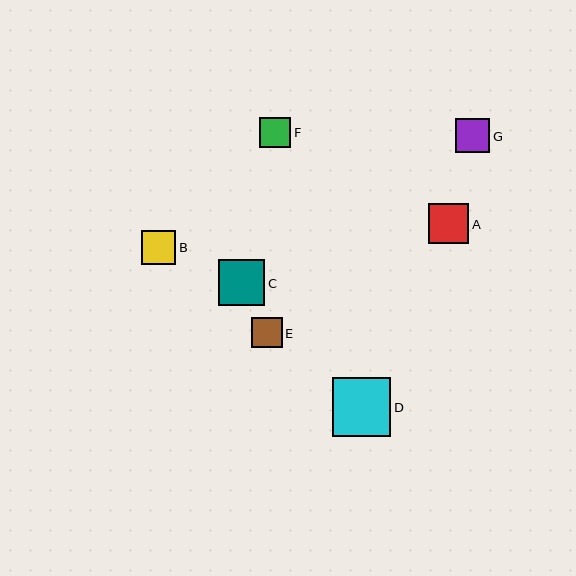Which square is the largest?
Square D is the largest with a size of approximately 58 pixels.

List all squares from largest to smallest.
From largest to smallest: D, C, A, B, G, F, E.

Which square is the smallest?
Square E is the smallest with a size of approximately 30 pixels.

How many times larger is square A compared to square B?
Square A is approximately 1.2 times the size of square B.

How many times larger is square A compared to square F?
Square A is approximately 1.3 times the size of square F.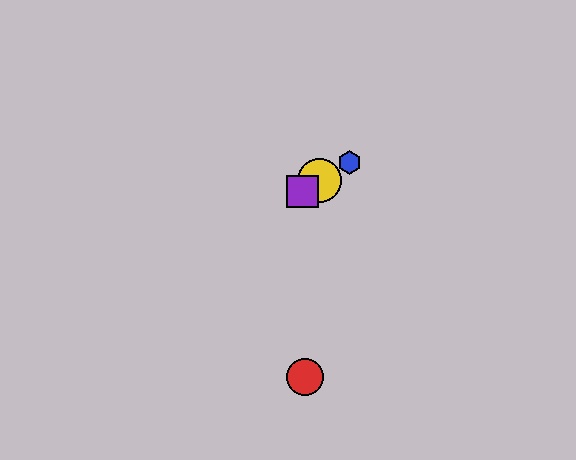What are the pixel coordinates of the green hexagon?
The green hexagon is at (312, 185).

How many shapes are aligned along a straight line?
4 shapes (the blue hexagon, the green hexagon, the yellow circle, the purple square) are aligned along a straight line.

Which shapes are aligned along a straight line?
The blue hexagon, the green hexagon, the yellow circle, the purple square are aligned along a straight line.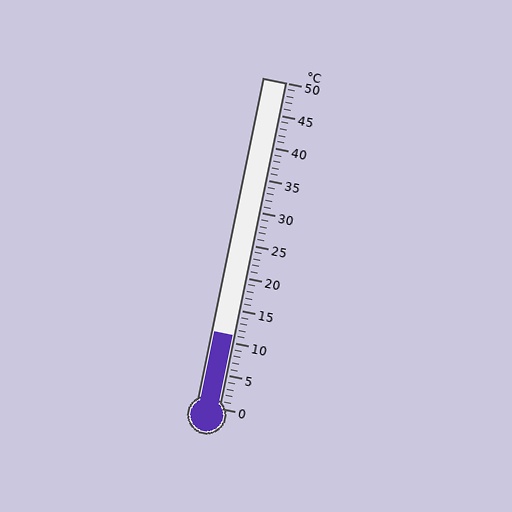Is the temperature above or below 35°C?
The temperature is below 35°C.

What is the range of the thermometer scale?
The thermometer scale ranges from 0°C to 50°C.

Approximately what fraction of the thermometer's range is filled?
The thermometer is filled to approximately 20% of its range.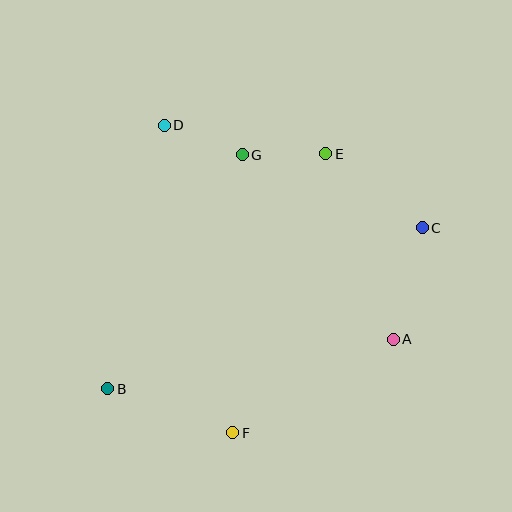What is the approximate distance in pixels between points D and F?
The distance between D and F is approximately 315 pixels.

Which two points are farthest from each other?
Points B and C are farthest from each other.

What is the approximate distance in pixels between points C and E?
The distance between C and E is approximately 121 pixels.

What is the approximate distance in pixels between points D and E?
The distance between D and E is approximately 164 pixels.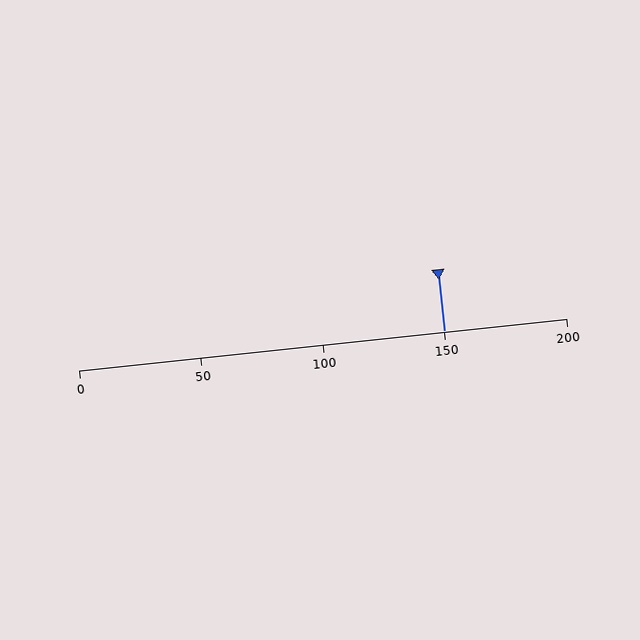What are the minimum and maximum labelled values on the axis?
The axis runs from 0 to 200.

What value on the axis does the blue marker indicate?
The marker indicates approximately 150.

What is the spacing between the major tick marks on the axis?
The major ticks are spaced 50 apart.